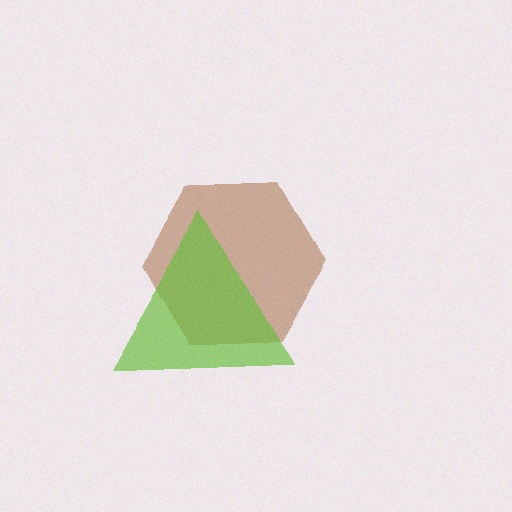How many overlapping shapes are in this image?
There are 2 overlapping shapes in the image.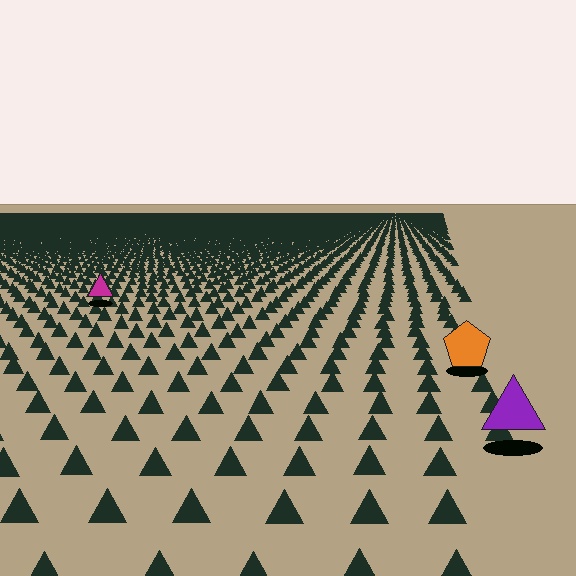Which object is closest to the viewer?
The purple triangle is closest. The texture marks near it are larger and more spread out.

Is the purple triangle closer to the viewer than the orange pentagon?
Yes. The purple triangle is closer — you can tell from the texture gradient: the ground texture is coarser near it.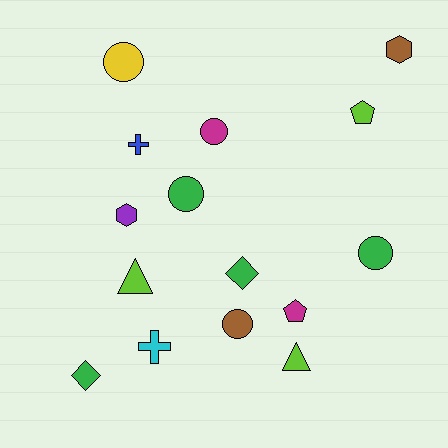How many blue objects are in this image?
There is 1 blue object.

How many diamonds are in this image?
There are 2 diamonds.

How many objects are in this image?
There are 15 objects.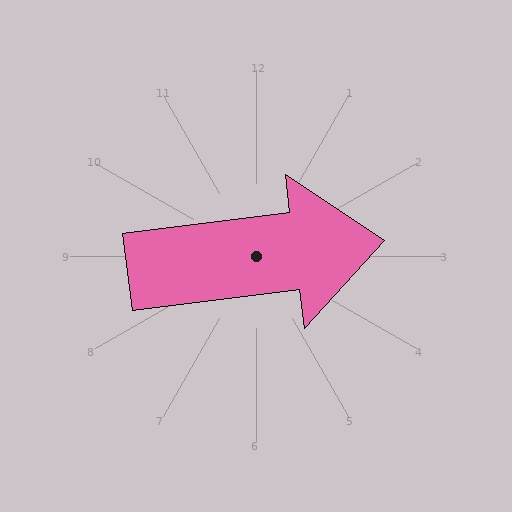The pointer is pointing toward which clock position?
Roughly 3 o'clock.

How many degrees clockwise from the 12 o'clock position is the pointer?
Approximately 83 degrees.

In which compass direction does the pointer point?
East.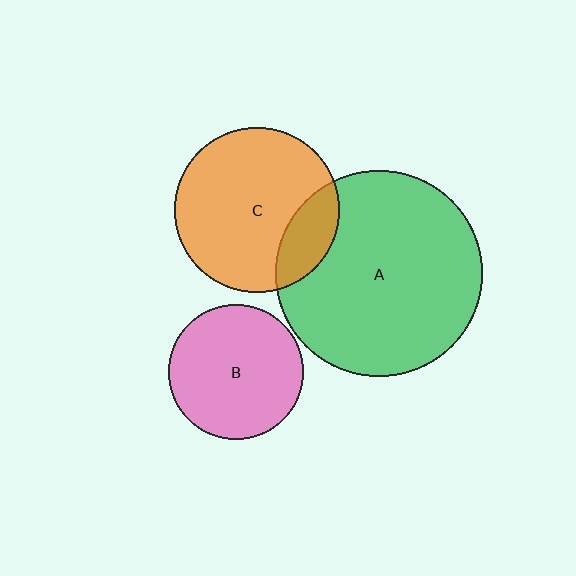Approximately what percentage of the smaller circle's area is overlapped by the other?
Approximately 20%.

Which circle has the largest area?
Circle A (green).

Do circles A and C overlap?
Yes.